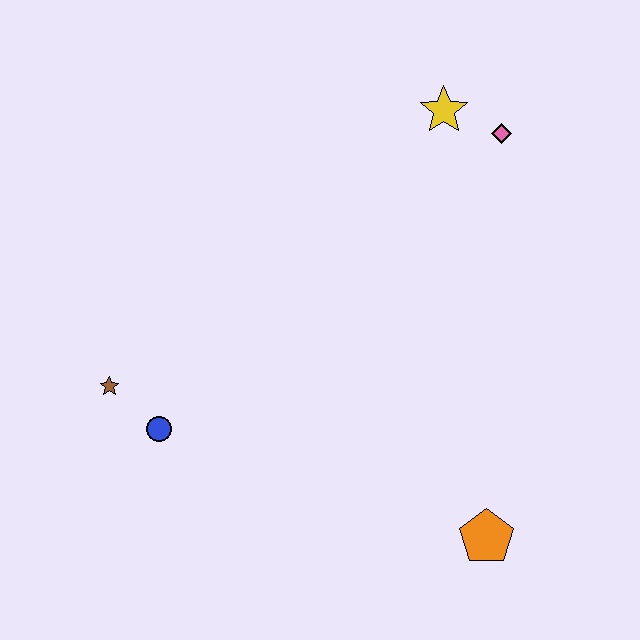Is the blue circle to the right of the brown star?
Yes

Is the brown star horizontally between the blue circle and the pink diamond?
No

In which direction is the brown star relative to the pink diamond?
The brown star is to the left of the pink diamond.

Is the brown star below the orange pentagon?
No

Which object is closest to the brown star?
The blue circle is closest to the brown star.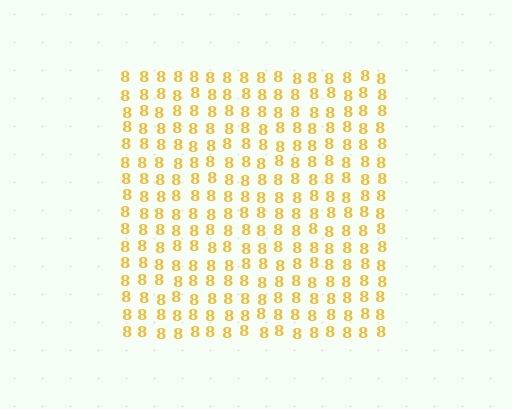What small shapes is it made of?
It is made of small digit 8's.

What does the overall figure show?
The overall figure shows a square.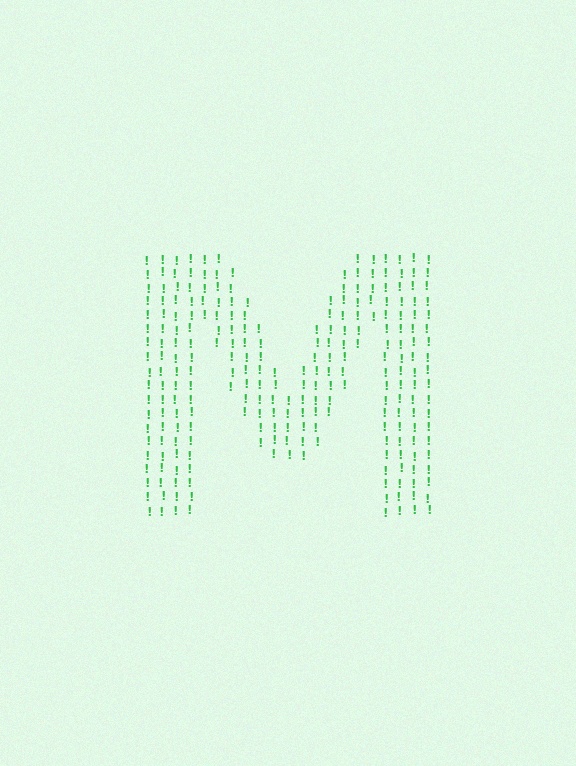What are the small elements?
The small elements are exclamation marks.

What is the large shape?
The large shape is the letter M.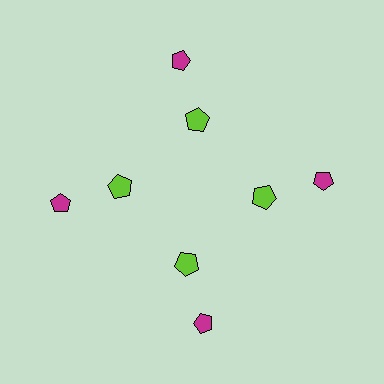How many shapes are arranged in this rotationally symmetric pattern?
There are 8 shapes, arranged in 4 groups of 2.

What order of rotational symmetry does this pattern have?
This pattern has 4-fold rotational symmetry.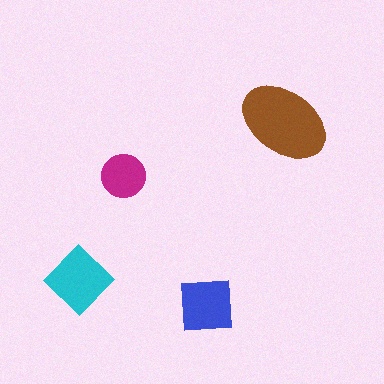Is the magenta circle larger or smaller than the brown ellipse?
Smaller.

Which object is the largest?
The brown ellipse.